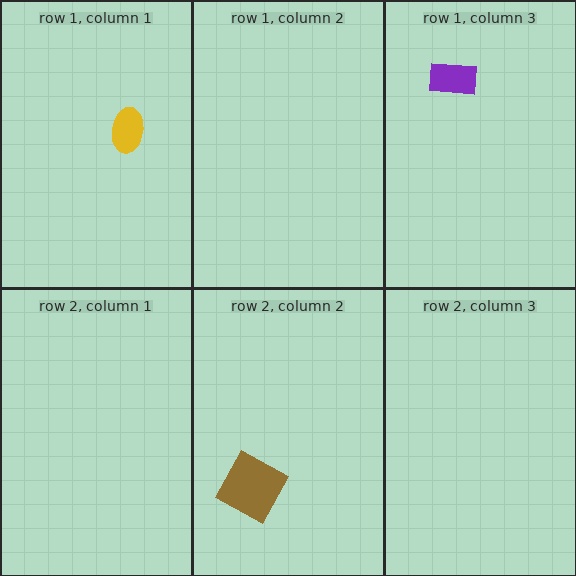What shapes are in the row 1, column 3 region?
The purple rectangle.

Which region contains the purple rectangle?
The row 1, column 3 region.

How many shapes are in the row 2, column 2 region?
1.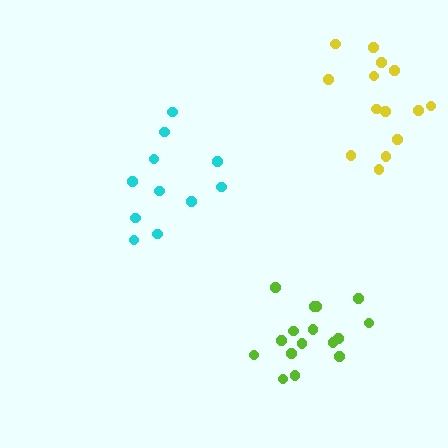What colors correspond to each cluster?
The clusters are colored: yellow, cyan, lime.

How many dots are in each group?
Group 1: 14 dots, Group 2: 11 dots, Group 3: 16 dots (41 total).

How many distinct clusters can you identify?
There are 3 distinct clusters.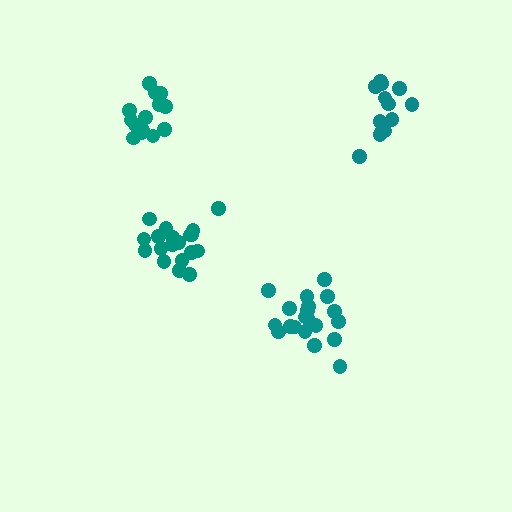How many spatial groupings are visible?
There are 4 spatial groupings.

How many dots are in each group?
Group 1: 14 dots, Group 2: 15 dots, Group 3: 20 dots, Group 4: 19 dots (68 total).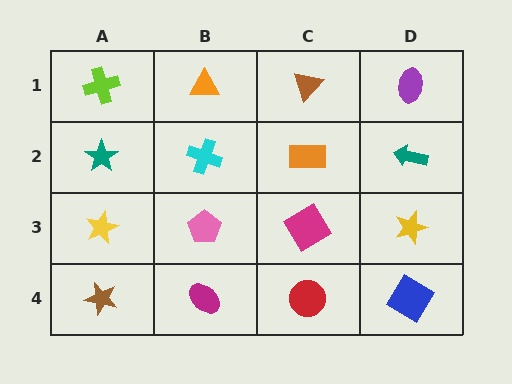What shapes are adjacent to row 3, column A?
A teal star (row 2, column A), a brown star (row 4, column A), a pink pentagon (row 3, column B).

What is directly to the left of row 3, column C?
A pink pentagon.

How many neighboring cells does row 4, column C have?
3.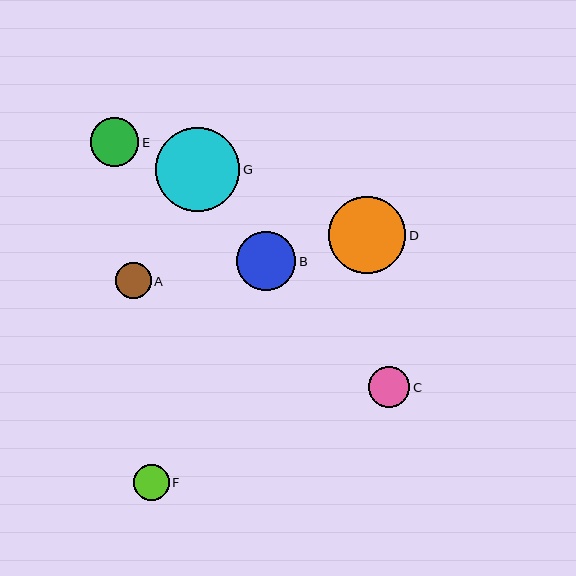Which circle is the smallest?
Circle F is the smallest with a size of approximately 36 pixels.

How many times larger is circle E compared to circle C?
Circle E is approximately 1.2 times the size of circle C.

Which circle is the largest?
Circle G is the largest with a size of approximately 84 pixels.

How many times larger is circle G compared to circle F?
Circle G is approximately 2.3 times the size of circle F.